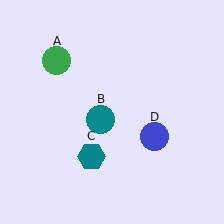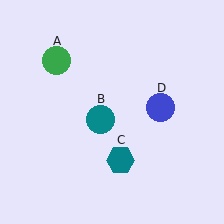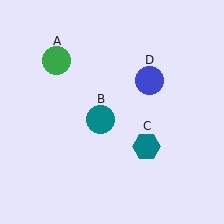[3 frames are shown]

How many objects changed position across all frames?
2 objects changed position: teal hexagon (object C), blue circle (object D).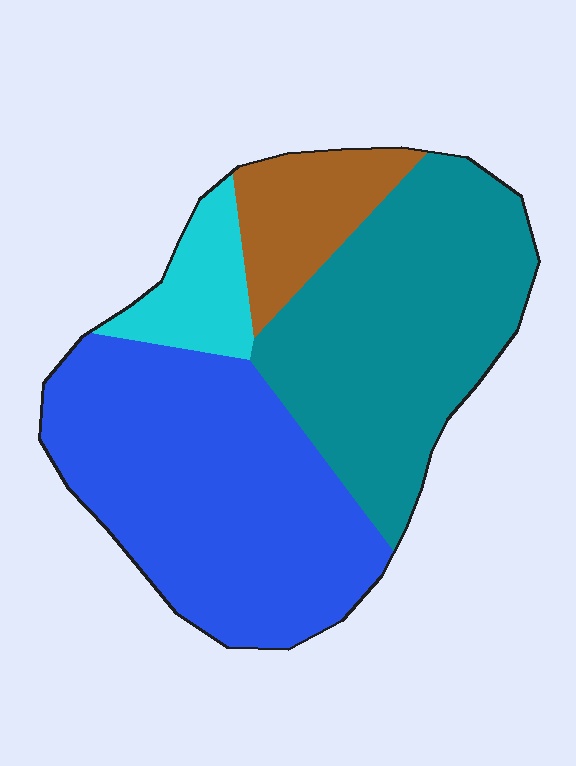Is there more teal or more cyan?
Teal.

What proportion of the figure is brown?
Brown takes up about one tenth (1/10) of the figure.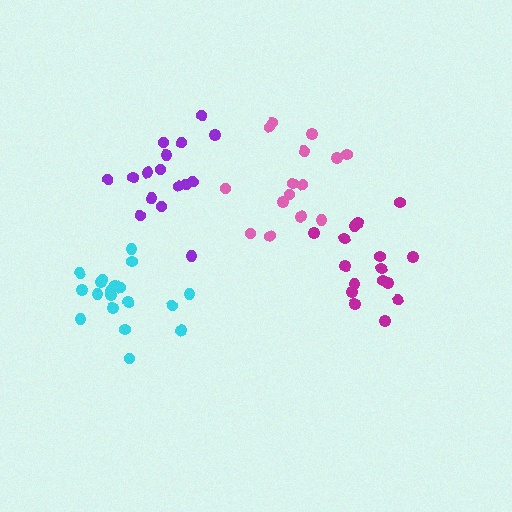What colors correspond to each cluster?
The clusters are colored: cyan, purple, pink, magenta.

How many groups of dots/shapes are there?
There are 4 groups.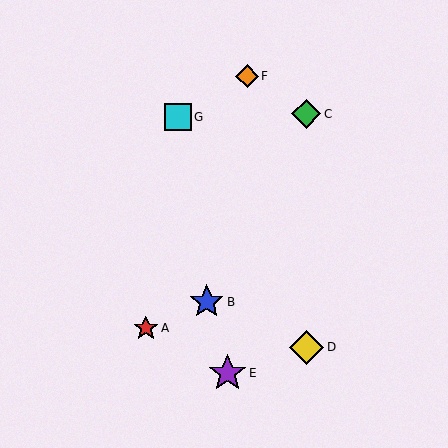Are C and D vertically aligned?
Yes, both are at x≈306.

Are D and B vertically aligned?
No, D is at x≈306 and B is at x≈207.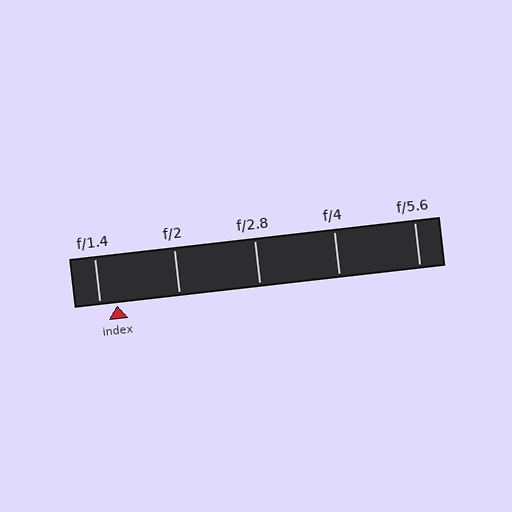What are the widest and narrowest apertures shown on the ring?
The widest aperture shown is f/1.4 and the narrowest is f/5.6.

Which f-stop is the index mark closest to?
The index mark is closest to f/1.4.